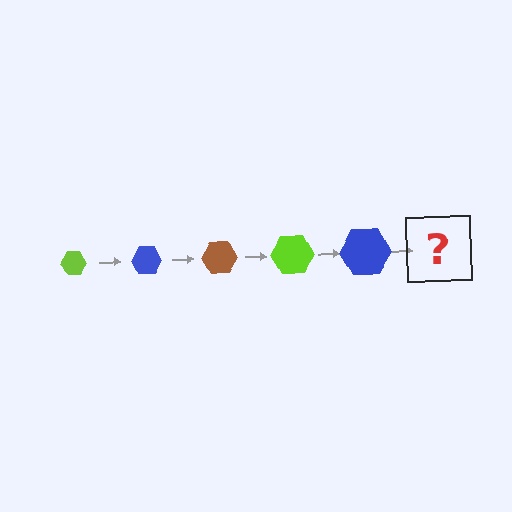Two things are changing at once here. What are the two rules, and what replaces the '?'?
The two rules are that the hexagon grows larger each step and the color cycles through lime, blue, and brown. The '?' should be a brown hexagon, larger than the previous one.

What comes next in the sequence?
The next element should be a brown hexagon, larger than the previous one.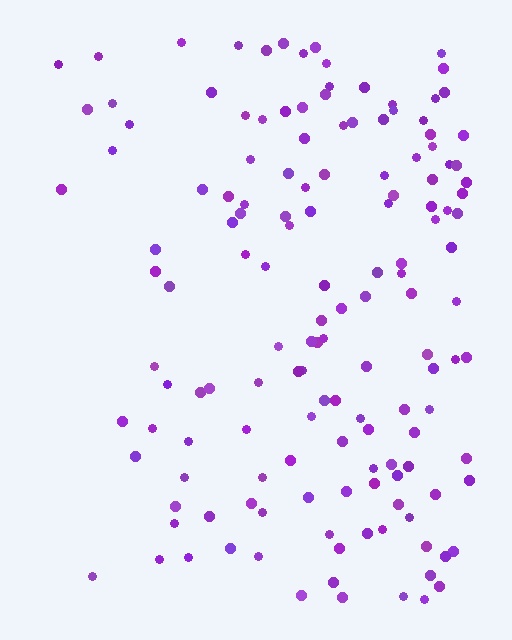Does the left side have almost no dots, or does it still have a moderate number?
Still a moderate number, just noticeably fewer than the right.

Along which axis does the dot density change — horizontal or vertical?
Horizontal.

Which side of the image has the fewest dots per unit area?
The left.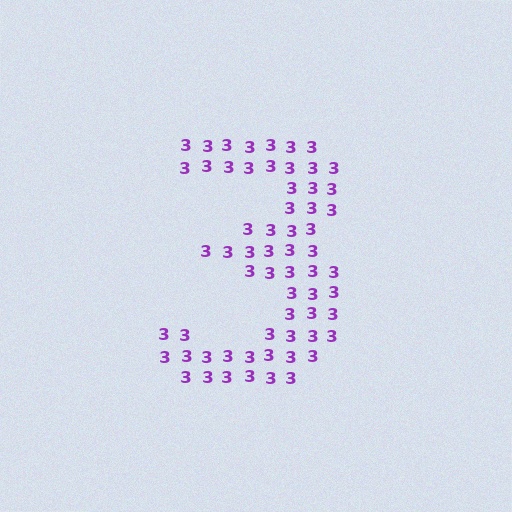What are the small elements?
The small elements are digit 3's.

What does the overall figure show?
The overall figure shows the digit 3.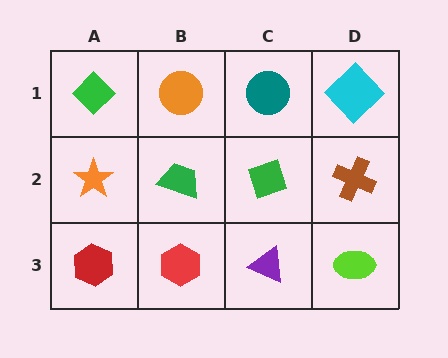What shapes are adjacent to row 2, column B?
An orange circle (row 1, column B), a red hexagon (row 3, column B), an orange star (row 2, column A), a green diamond (row 2, column C).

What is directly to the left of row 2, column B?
An orange star.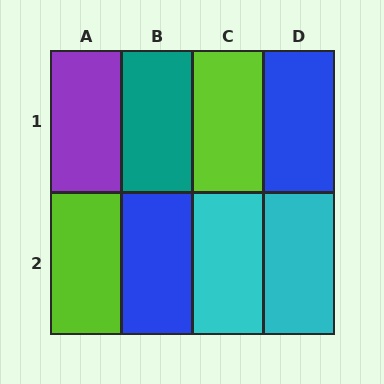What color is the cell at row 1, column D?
Blue.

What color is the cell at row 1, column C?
Lime.